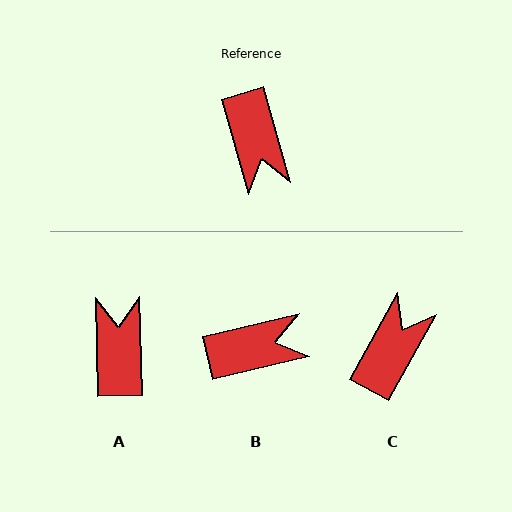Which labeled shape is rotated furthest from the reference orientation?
A, about 166 degrees away.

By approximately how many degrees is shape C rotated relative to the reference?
Approximately 135 degrees counter-clockwise.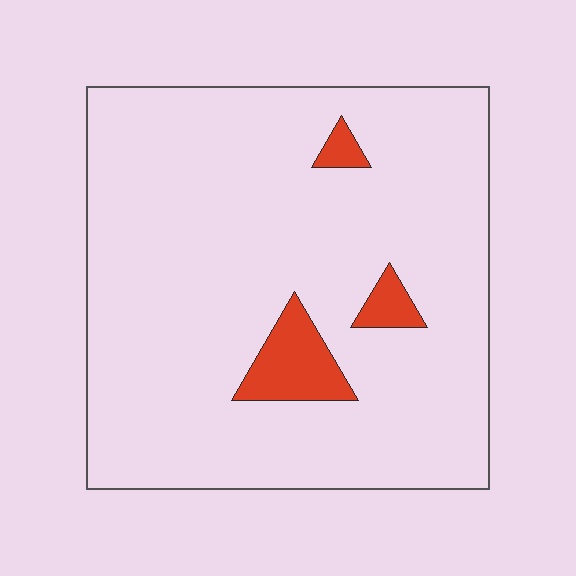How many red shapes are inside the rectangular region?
3.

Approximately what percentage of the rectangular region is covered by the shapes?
Approximately 5%.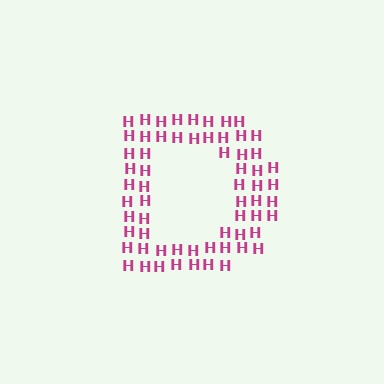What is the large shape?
The large shape is the letter D.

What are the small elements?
The small elements are letter H's.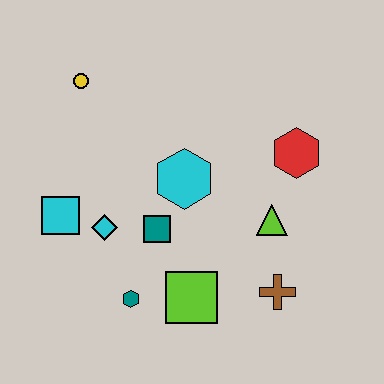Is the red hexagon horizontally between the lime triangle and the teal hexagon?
No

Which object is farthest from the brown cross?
The yellow circle is farthest from the brown cross.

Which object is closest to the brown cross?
The lime triangle is closest to the brown cross.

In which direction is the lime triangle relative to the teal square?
The lime triangle is to the right of the teal square.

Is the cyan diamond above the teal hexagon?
Yes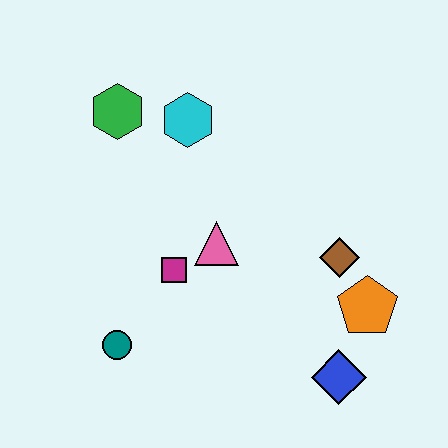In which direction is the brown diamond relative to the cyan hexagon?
The brown diamond is to the right of the cyan hexagon.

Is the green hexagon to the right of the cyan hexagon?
No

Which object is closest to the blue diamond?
The orange pentagon is closest to the blue diamond.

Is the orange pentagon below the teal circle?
No